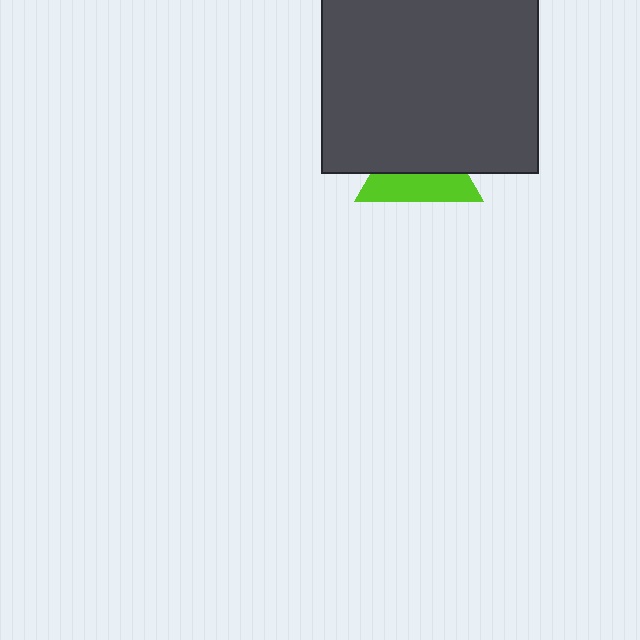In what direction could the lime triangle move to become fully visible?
The lime triangle could move down. That would shift it out from behind the dark gray square entirely.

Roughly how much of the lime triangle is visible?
A small part of it is visible (roughly 44%).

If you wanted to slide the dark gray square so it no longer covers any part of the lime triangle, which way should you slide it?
Slide it up — that is the most direct way to separate the two shapes.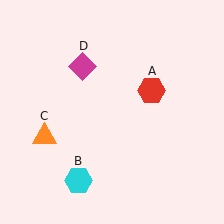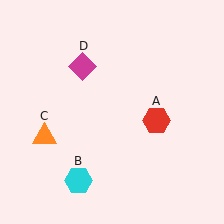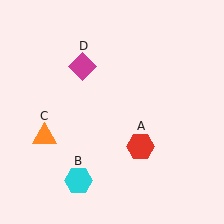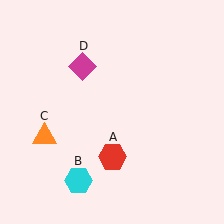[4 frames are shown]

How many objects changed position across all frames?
1 object changed position: red hexagon (object A).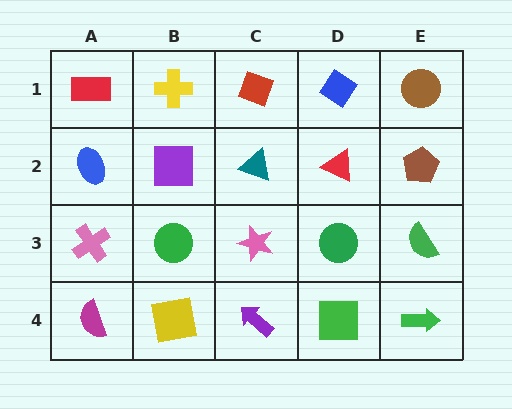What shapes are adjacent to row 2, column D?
A blue diamond (row 1, column D), a green circle (row 3, column D), a teal triangle (row 2, column C), a brown pentagon (row 2, column E).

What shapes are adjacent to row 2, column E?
A brown circle (row 1, column E), a green semicircle (row 3, column E), a red triangle (row 2, column D).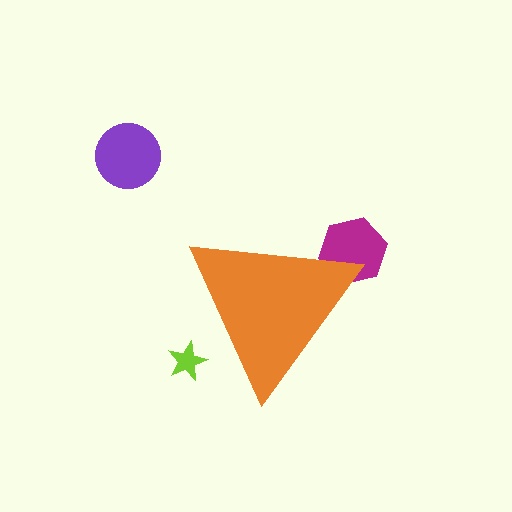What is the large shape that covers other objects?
An orange triangle.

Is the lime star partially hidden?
Yes, the lime star is partially hidden behind the orange triangle.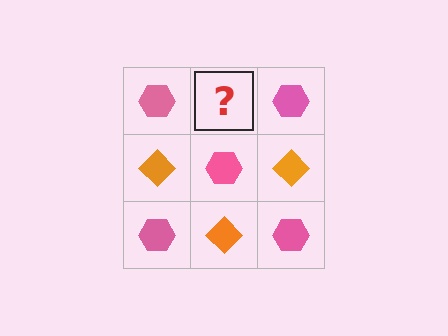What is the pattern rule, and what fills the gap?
The rule is that it alternates pink hexagon and orange diamond in a checkerboard pattern. The gap should be filled with an orange diamond.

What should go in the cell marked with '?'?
The missing cell should contain an orange diamond.